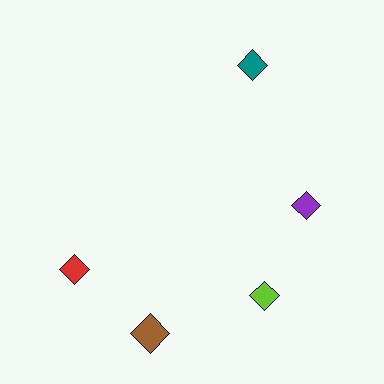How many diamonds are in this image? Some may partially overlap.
There are 5 diamonds.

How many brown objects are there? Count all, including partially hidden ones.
There is 1 brown object.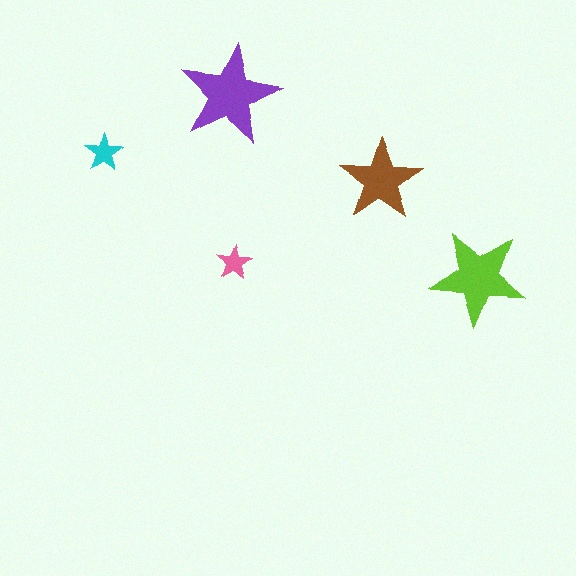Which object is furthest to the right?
The lime star is rightmost.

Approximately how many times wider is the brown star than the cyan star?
About 2 times wider.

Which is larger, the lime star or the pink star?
The lime one.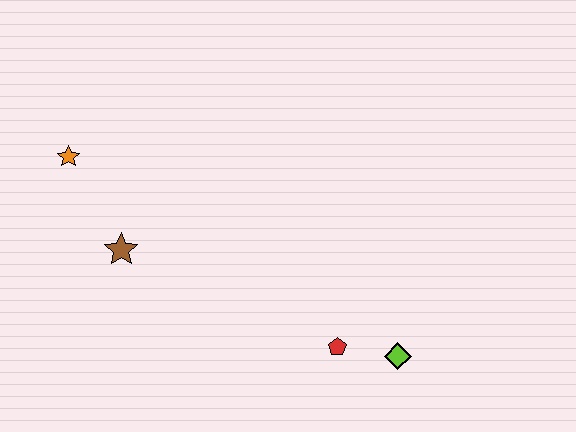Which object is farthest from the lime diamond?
The orange star is farthest from the lime diamond.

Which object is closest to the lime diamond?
The red pentagon is closest to the lime diamond.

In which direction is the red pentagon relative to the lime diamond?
The red pentagon is to the left of the lime diamond.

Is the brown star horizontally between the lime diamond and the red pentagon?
No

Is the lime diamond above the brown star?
No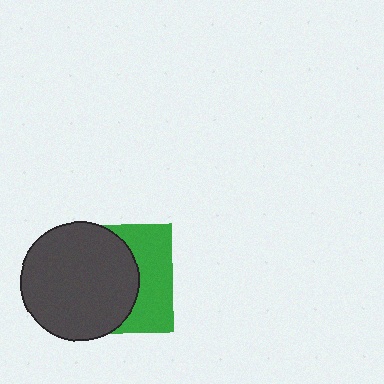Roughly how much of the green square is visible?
A small part of it is visible (roughly 40%).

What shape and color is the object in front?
The object in front is a dark gray circle.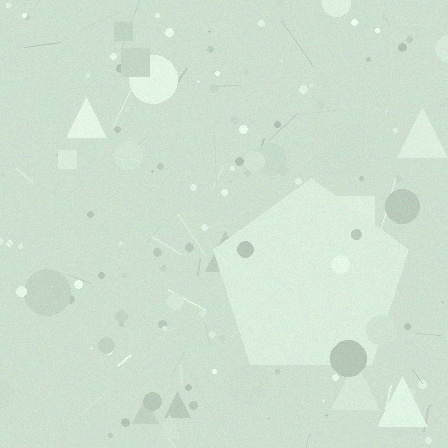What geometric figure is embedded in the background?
A pentagon is embedded in the background.